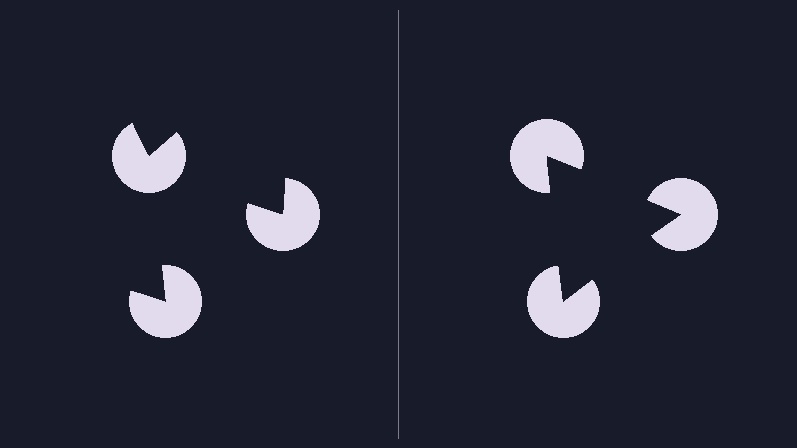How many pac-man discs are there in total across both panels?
6 — 3 on each side.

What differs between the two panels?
The pac-man discs are positioned identically on both sides; only the wedge orientations differ. On the right they align to a triangle; on the left they are misaligned.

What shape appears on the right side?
An illusory triangle.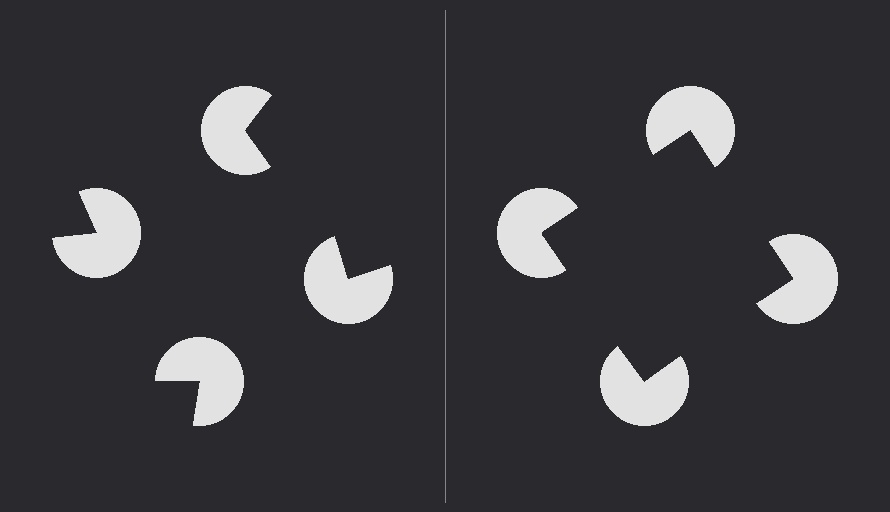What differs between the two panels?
The pac-man discs are positioned identically on both sides; only the wedge orientations differ. On the right they align to a square; on the left they are misaligned.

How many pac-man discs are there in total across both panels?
8 — 4 on each side.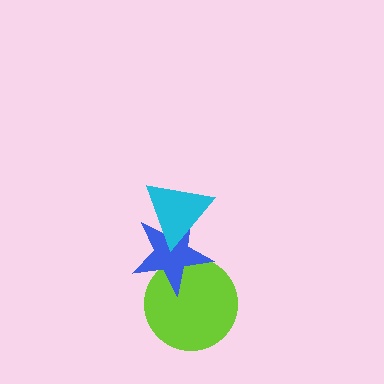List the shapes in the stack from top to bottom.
From top to bottom: the cyan triangle, the blue star, the lime circle.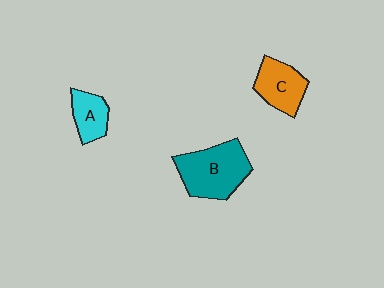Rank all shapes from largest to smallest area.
From largest to smallest: B (teal), C (orange), A (cyan).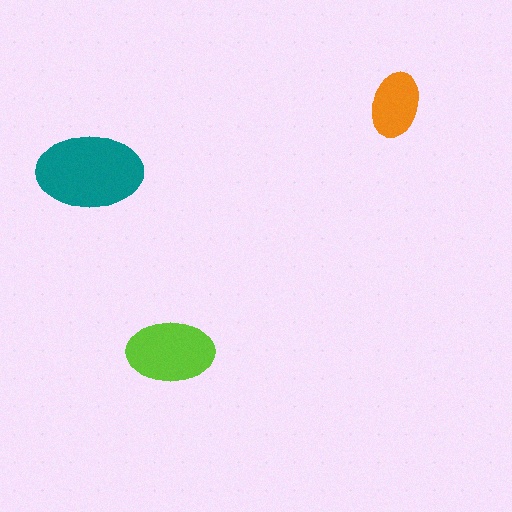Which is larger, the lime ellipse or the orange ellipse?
The lime one.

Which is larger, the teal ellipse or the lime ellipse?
The teal one.